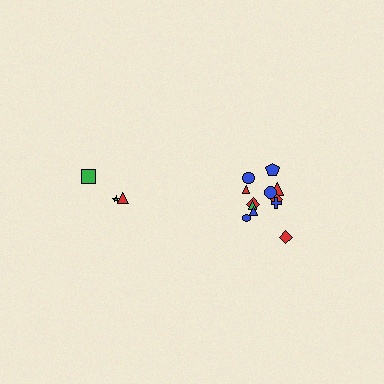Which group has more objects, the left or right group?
The right group.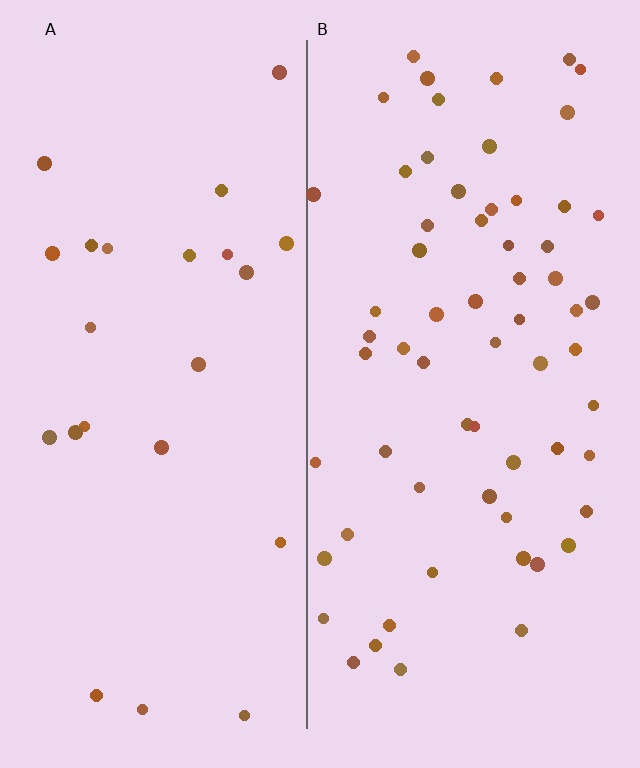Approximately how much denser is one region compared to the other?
Approximately 2.8× — region B over region A.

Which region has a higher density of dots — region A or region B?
B (the right).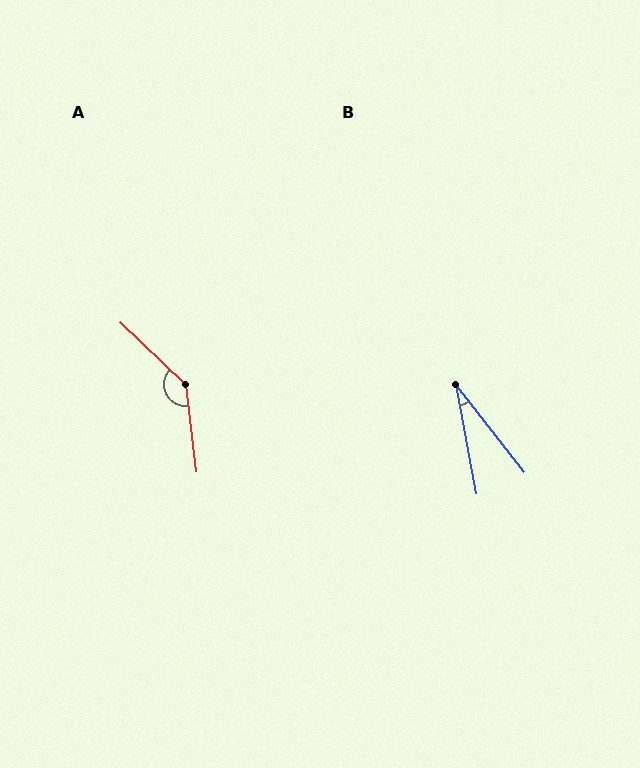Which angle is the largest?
A, at approximately 140 degrees.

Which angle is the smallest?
B, at approximately 28 degrees.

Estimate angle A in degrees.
Approximately 140 degrees.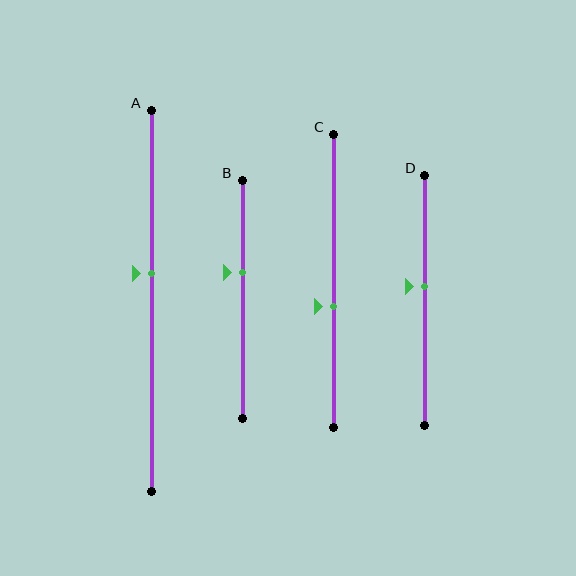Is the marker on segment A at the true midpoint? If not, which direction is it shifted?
No, the marker on segment A is shifted upward by about 7% of the segment length.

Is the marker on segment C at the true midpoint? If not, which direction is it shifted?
No, the marker on segment C is shifted downward by about 9% of the segment length.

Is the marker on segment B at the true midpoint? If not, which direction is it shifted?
No, the marker on segment B is shifted upward by about 11% of the segment length.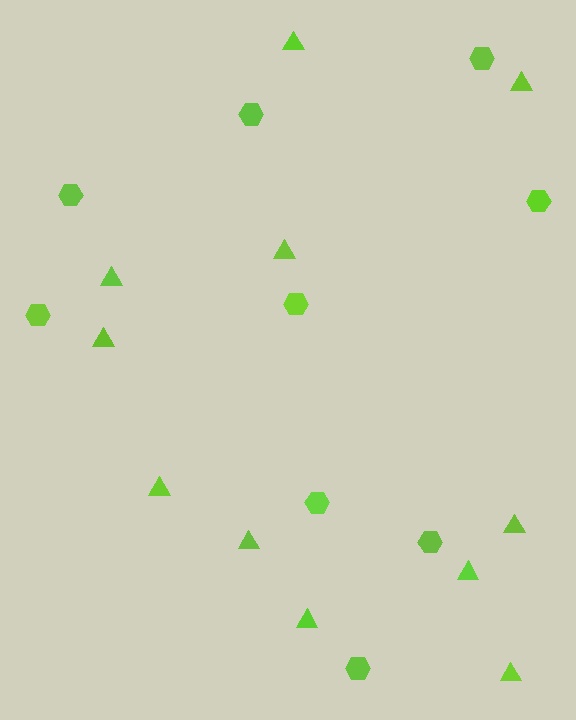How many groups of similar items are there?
There are 2 groups: one group of hexagons (9) and one group of triangles (11).